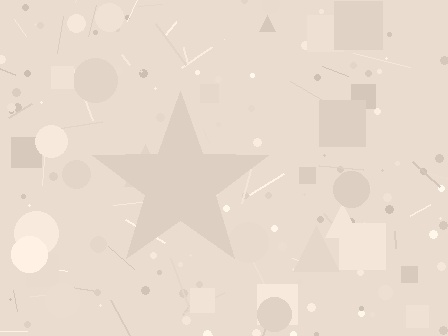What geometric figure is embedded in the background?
A star is embedded in the background.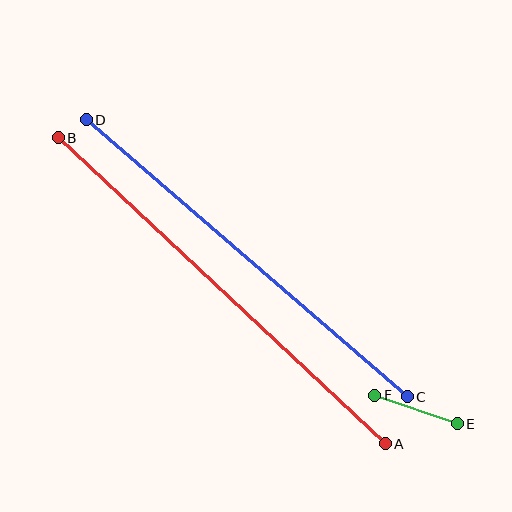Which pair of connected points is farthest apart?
Points A and B are farthest apart.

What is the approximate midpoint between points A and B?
The midpoint is at approximately (222, 291) pixels.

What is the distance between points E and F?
The distance is approximately 87 pixels.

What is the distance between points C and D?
The distance is approximately 424 pixels.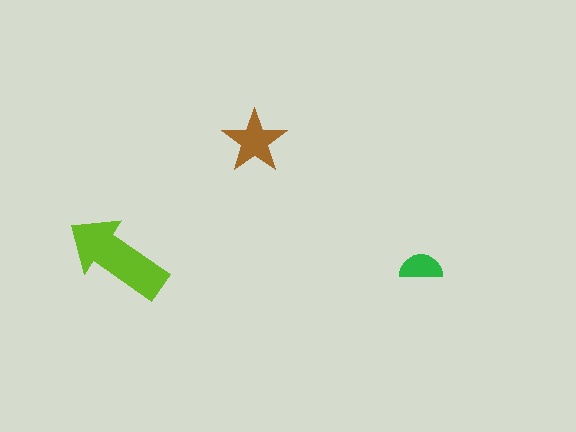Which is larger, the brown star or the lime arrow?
The lime arrow.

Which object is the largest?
The lime arrow.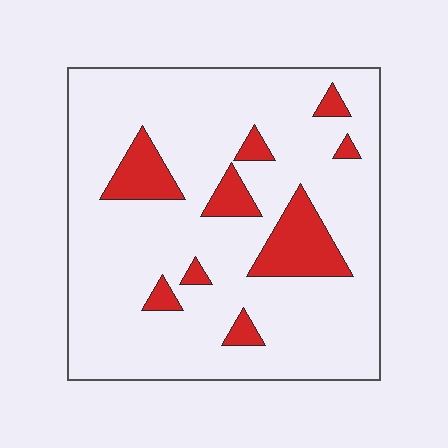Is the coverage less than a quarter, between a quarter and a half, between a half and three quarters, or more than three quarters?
Less than a quarter.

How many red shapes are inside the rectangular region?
9.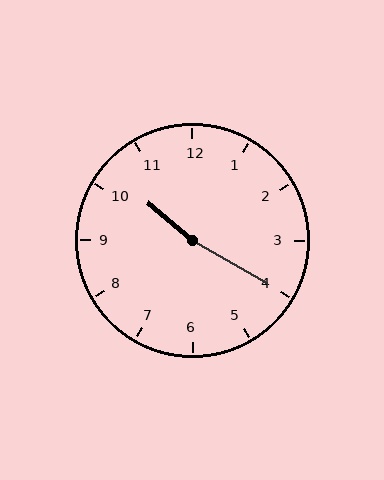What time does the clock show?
10:20.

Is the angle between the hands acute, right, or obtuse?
It is obtuse.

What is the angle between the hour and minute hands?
Approximately 170 degrees.